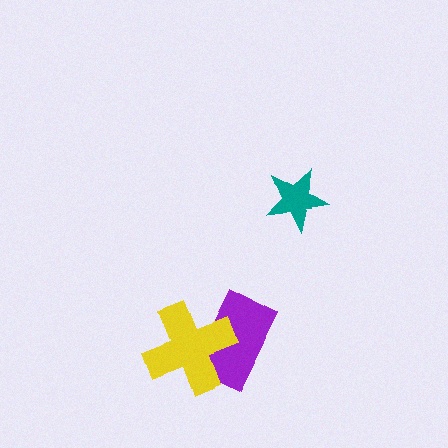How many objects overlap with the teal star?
0 objects overlap with the teal star.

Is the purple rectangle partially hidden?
Yes, it is partially covered by another shape.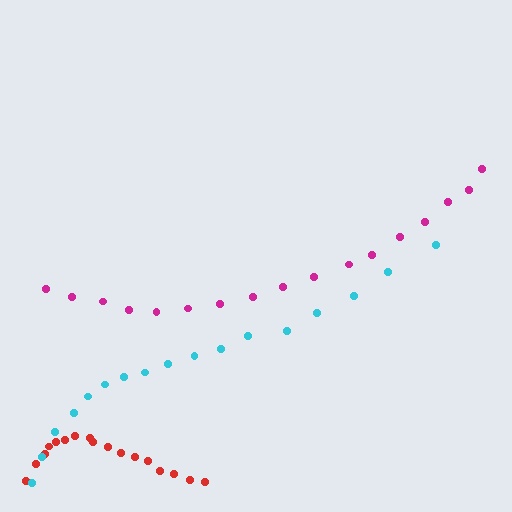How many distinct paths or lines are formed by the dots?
There are 3 distinct paths.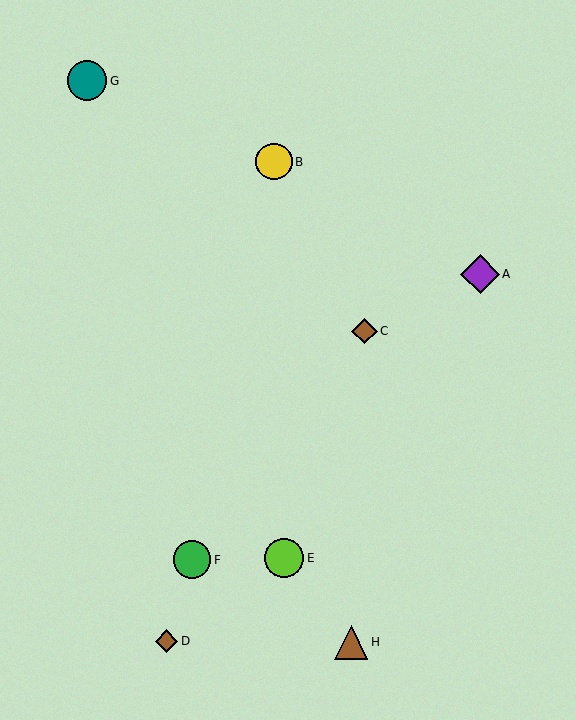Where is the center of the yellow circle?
The center of the yellow circle is at (274, 162).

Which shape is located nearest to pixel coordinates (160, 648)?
The brown diamond (labeled D) at (167, 641) is nearest to that location.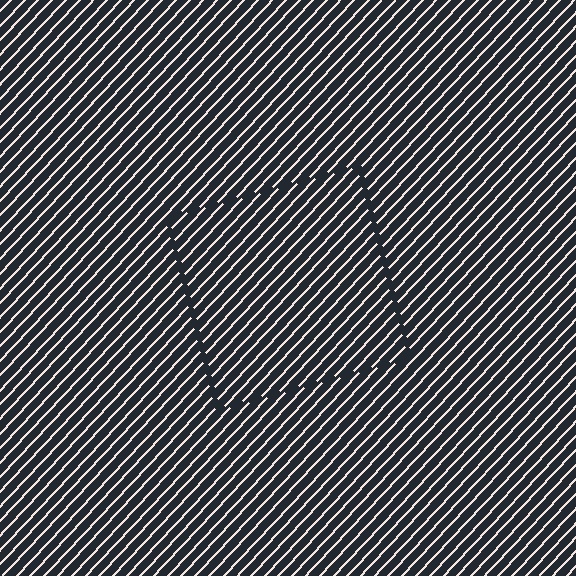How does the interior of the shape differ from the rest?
The interior of the shape contains the same grating, shifted by half a period — the contour is defined by the phase discontinuity where line-ends from the inner and outer gratings abut.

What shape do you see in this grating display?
An illusory square. The interior of the shape contains the same grating, shifted by half a period — the contour is defined by the phase discontinuity where line-ends from the inner and outer gratings abut.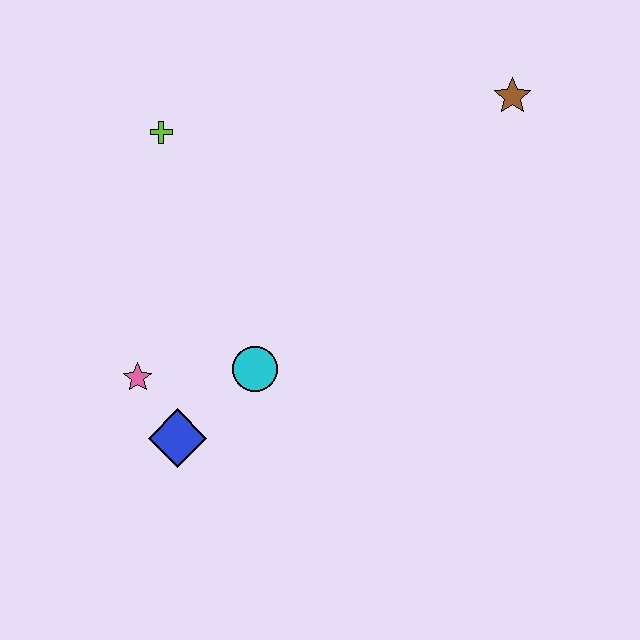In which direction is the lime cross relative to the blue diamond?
The lime cross is above the blue diamond.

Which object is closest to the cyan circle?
The blue diamond is closest to the cyan circle.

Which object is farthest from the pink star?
The brown star is farthest from the pink star.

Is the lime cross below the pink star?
No